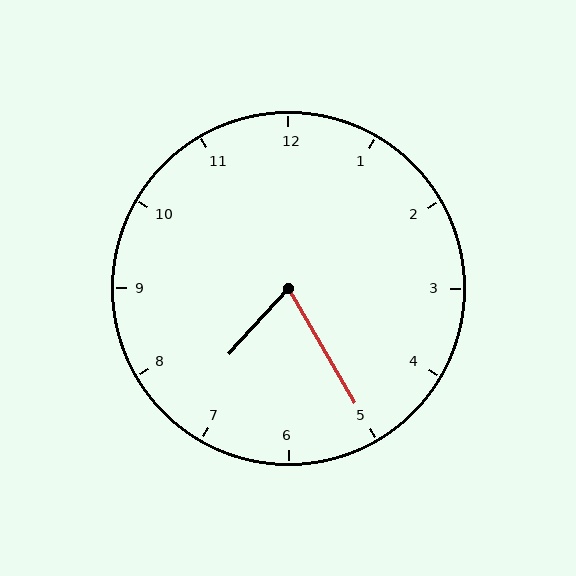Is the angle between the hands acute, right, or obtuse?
It is acute.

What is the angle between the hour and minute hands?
Approximately 72 degrees.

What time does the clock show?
7:25.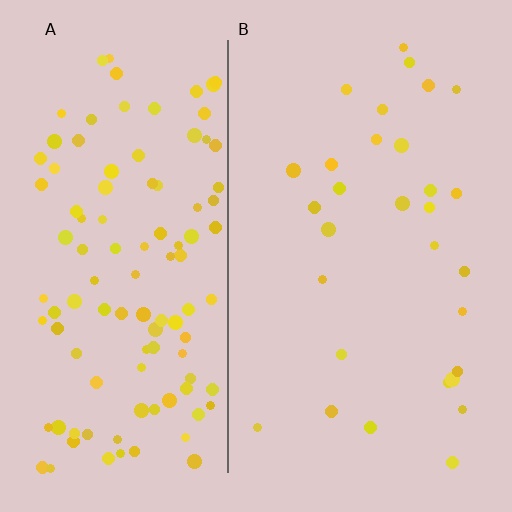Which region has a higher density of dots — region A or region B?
A (the left).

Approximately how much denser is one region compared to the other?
Approximately 3.6× — region A over region B.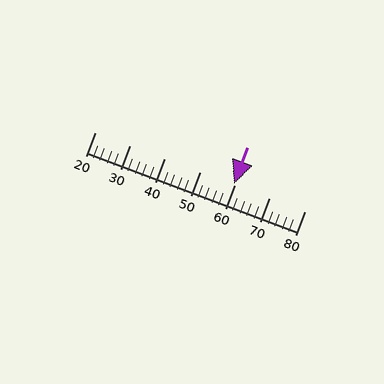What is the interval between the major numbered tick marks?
The major tick marks are spaced 10 units apart.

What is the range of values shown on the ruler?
The ruler shows values from 20 to 80.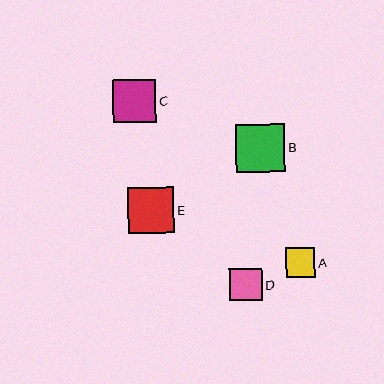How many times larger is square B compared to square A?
Square B is approximately 1.6 times the size of square A.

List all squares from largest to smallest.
From largest to smallest: B, E, C, D, A.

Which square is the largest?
Square B is the largest with a size of approximately 49 pixels.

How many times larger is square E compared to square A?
Square E is approximately 1.5 times the size of square A.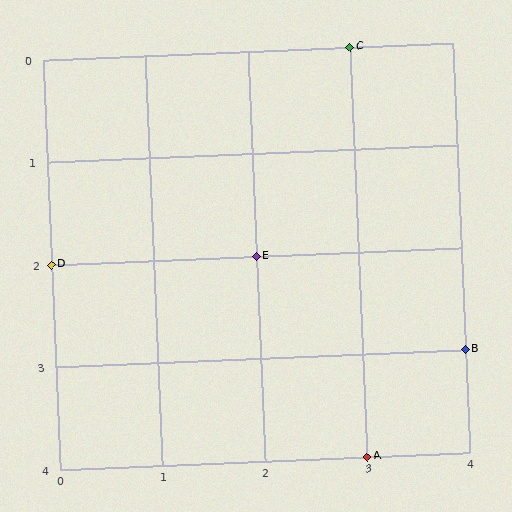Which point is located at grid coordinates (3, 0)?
Point C is at (3, 0).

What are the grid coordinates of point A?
Point A is at grid coordinates (3, 4).